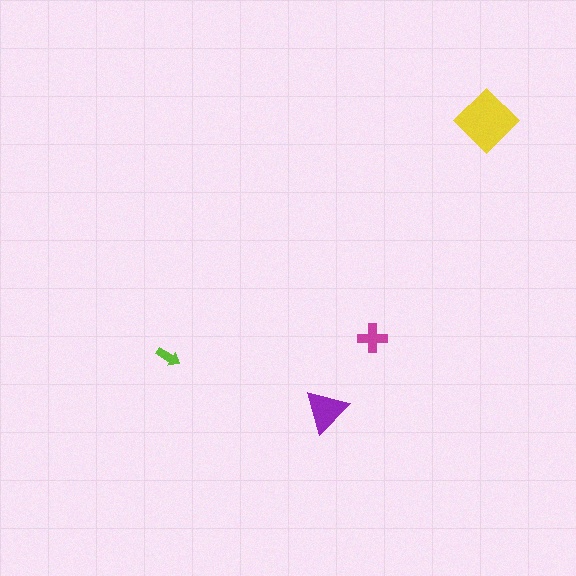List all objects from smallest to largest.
The lime arrow, the magenta cross, the purple triangle, the yellow diamond.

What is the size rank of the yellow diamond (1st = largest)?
1st.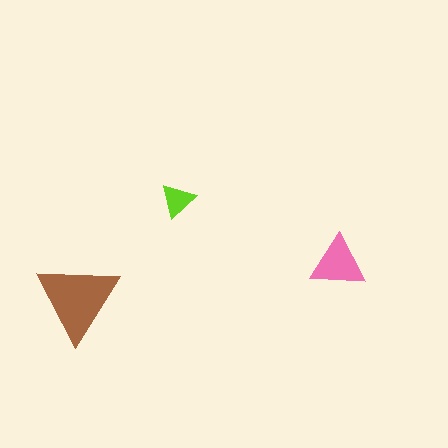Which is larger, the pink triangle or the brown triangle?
The brown one.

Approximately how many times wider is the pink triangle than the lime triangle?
About 1.5 times wider.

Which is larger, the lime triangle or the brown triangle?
The brown one.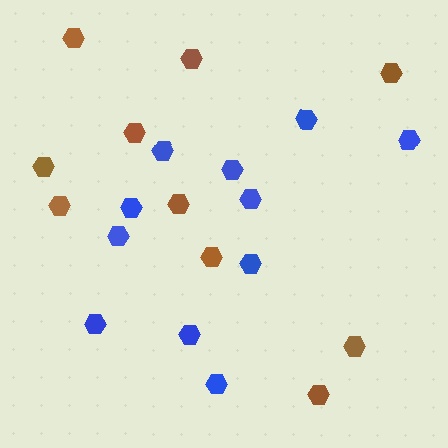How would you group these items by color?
There are 2 groups: one group of brown hexagons (10) and one group of blue hexagons (11).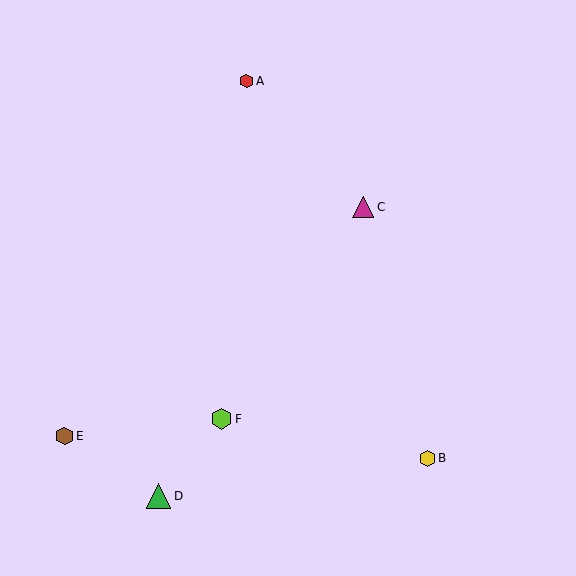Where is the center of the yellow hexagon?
The center of the yellow hexagon is at (427, 458).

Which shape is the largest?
The green triangle (labeled D) is the largest.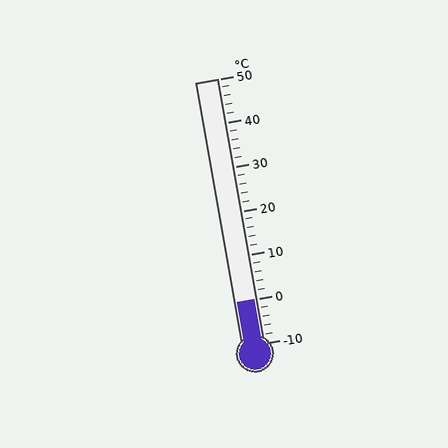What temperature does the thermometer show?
The thermometer shows approximately 0°C.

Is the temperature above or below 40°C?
The temperature is below 40°C.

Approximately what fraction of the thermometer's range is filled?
The thermometer is filled to approximately 15% of its range.